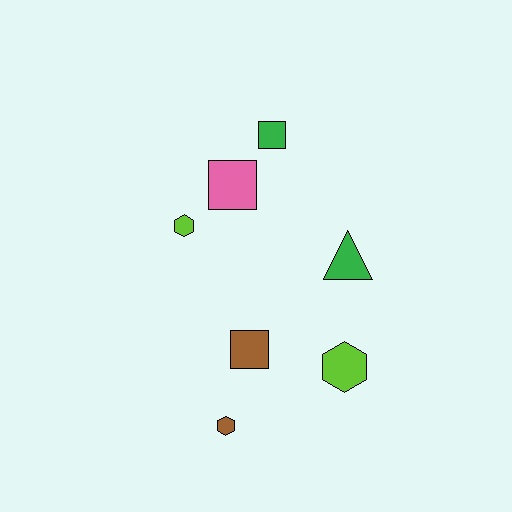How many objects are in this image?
There are 7 objects.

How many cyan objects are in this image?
There are no cyan objects.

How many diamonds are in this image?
There are no diamonds.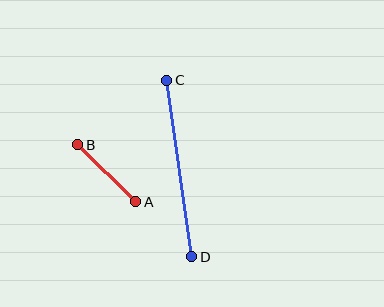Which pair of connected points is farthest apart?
Points C and D are farthest apart.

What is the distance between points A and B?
The distance is approximately 82 pixels.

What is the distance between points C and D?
The distance is approximately 178 pixels.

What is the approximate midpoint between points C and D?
The midpoint is at approximately (179, 168) pixels.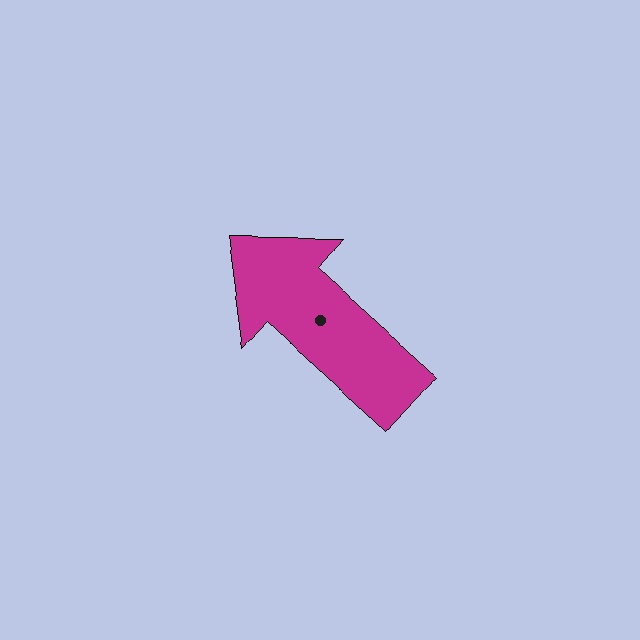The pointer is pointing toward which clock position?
Roughly 10 o'clock.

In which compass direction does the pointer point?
Northwest.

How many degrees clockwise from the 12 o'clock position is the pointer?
Approximately 312 degrees.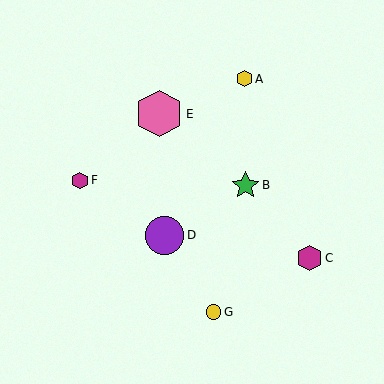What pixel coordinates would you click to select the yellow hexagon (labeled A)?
Click at (244, 79) to select the yellow hexagon A.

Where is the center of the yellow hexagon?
The center of the yellow hexagon is at (244, 79).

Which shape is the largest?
The pink hexagon (labeled E) is the largest.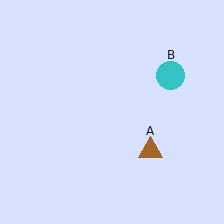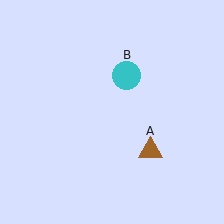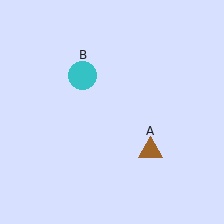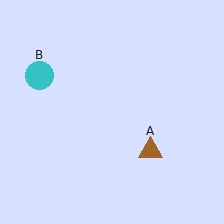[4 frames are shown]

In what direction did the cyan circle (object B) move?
The cyan circle (object B) moved left.